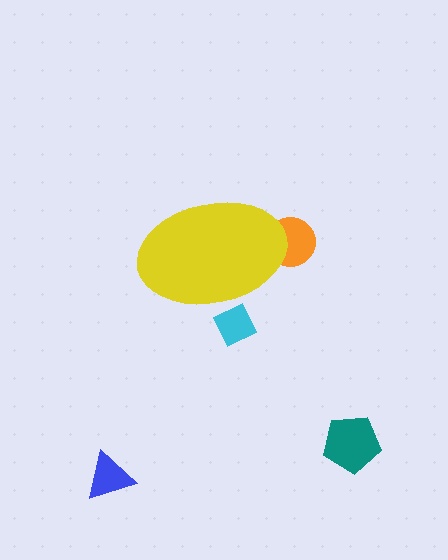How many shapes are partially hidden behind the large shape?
2 shapes are partially hidden.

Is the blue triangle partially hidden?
No, the blue triangle is fully visible.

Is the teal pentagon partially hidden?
No, the teal pentagon is fully visible.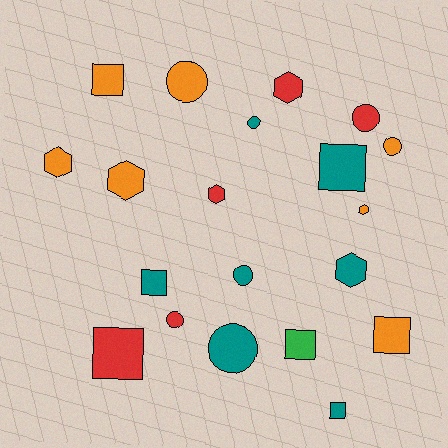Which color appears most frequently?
Teal, with 7 objects.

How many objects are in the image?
There are 20 objects.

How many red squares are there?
There is 1 red square.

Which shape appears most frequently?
Circle, with 7 objects.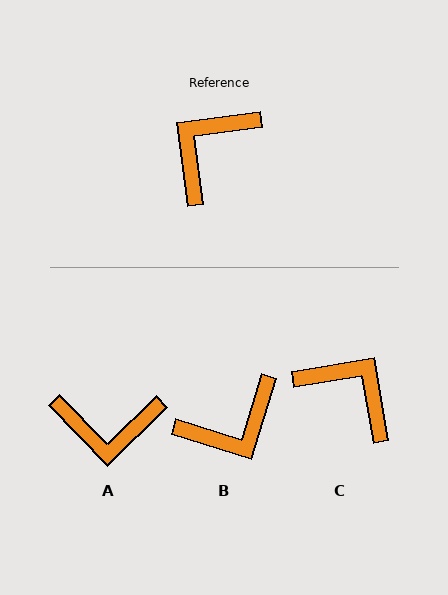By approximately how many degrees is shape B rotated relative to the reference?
Approximately 156 degrees counter-clockwise.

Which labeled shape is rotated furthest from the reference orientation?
B, about 156 degrees away.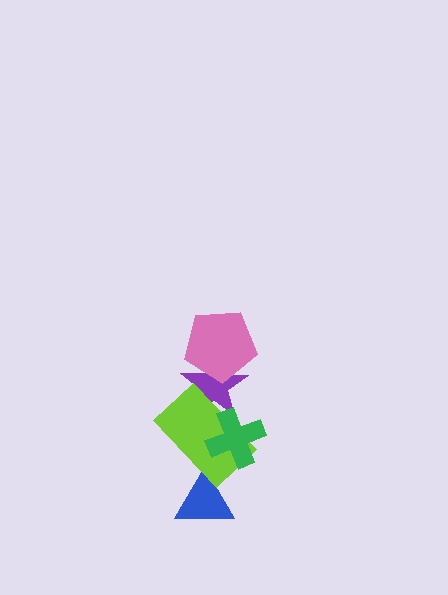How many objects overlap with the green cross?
2 objects overlap with the green cross.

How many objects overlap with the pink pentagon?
1 object overlaps with the pink pentagon.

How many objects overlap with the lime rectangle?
3 objects overlap with the lime rectangle.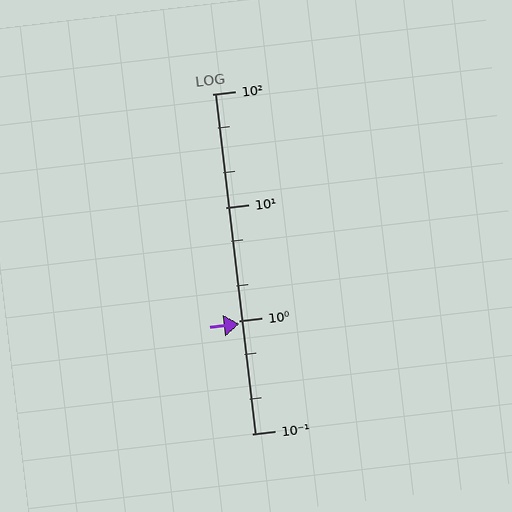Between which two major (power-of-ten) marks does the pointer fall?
The pointer is between 0.1 and 1.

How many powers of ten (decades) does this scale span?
The scale spans 3 decades, from 0.1 to 100.